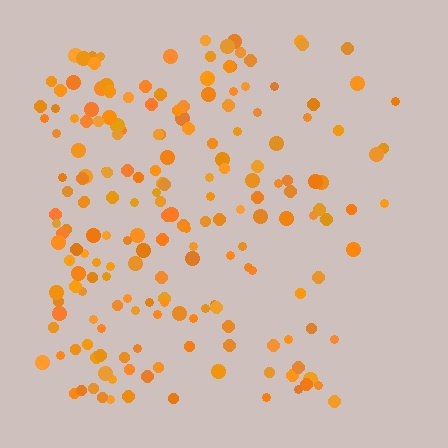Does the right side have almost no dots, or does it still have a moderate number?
Still a moderate number, just noticeably fewer than the left.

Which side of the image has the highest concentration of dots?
The left.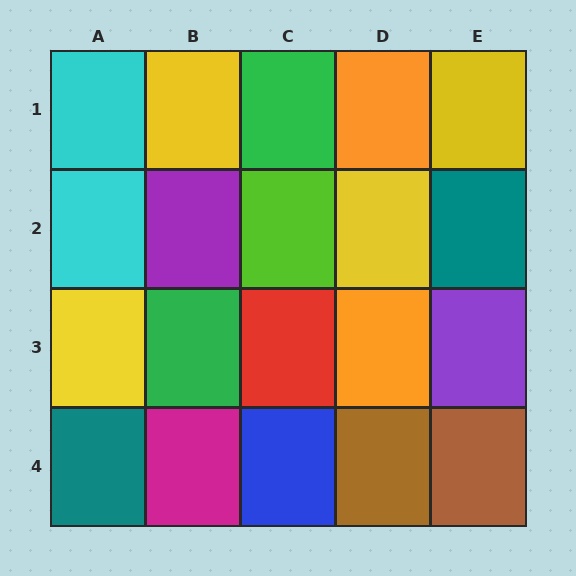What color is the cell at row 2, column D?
Yellow.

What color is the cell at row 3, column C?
Red.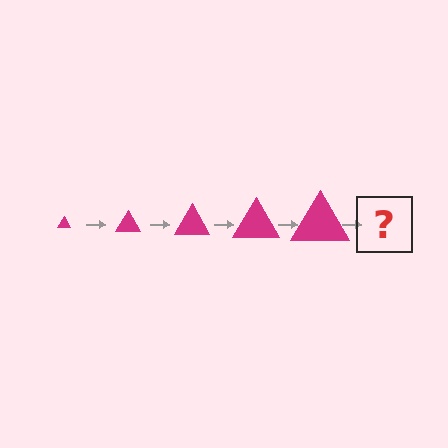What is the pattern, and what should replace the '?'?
The pattern is that the triangle gets progressively larger each step. The '?' should be a magenta triangle, larger than the previous one.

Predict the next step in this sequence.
The next step is a magenta triangle, larger than the previous one.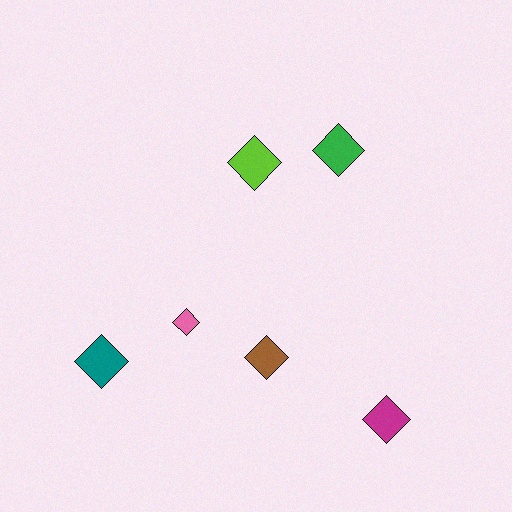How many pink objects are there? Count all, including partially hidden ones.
There is 1 pink object.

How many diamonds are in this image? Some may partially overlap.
There are 6 diamonds.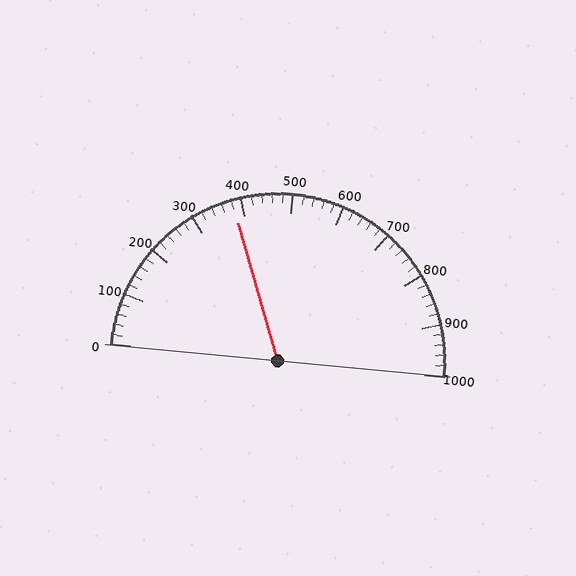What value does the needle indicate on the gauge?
The needle indicates approximately 380.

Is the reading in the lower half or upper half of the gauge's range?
The reading is in the lower half of the range (0 to 1000).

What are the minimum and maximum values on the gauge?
The gauge ranges from 0 to 1000.